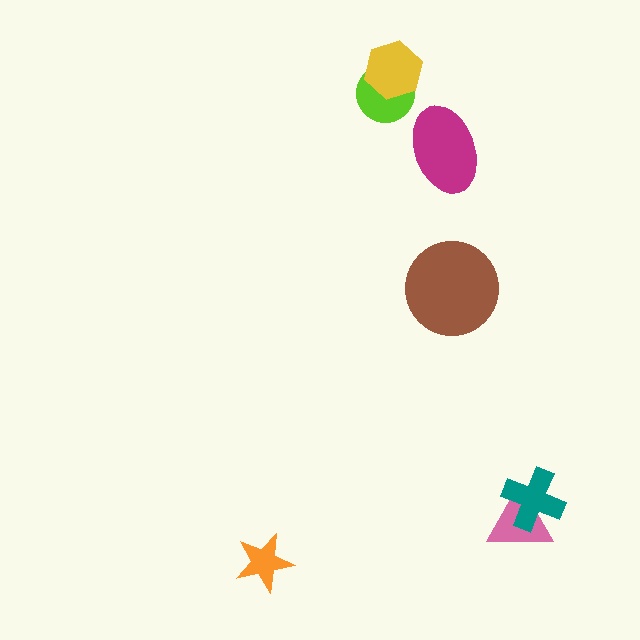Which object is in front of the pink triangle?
The teal cross is in front of the pink triangle.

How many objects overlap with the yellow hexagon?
1 object overlaps with the yellow hexagon.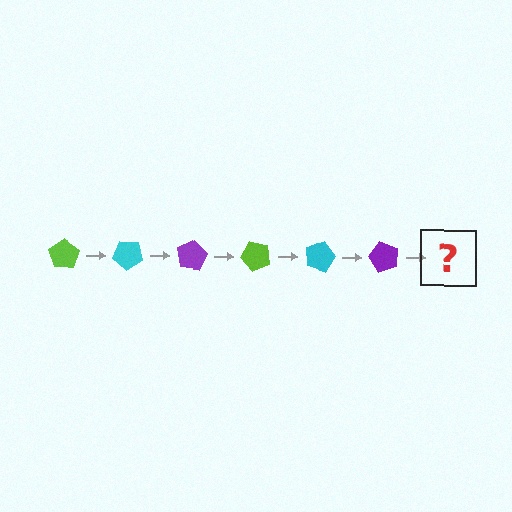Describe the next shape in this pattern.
It should be a lime pentagon, rotated 240 degrees from the start.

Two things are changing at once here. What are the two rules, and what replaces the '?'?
The two rules are that it rotates 40 degrees each step and the color cycles through lime, cyan, and purple. The '?' should be a lime pentagon, rotated 240 degrees from the start.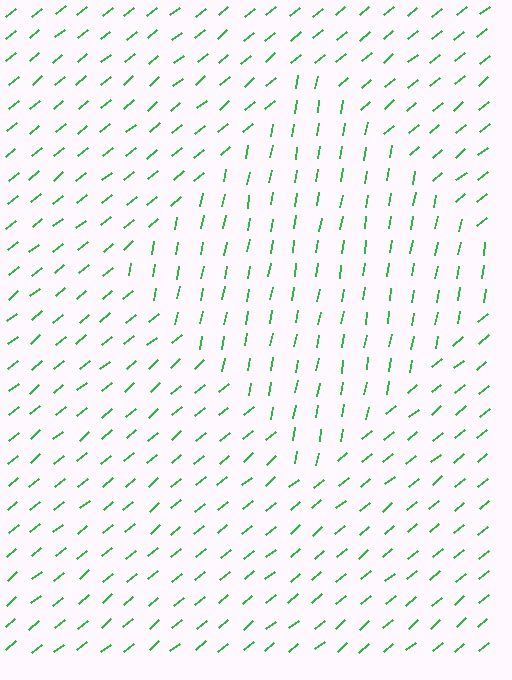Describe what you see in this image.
The image is filled with small green line segments. A diamond region in the image has lines oriented differently from the surrounding lines, creating a visible texture boundary.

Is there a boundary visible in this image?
Yes, there is a texture boundary formed by a change in line orientation.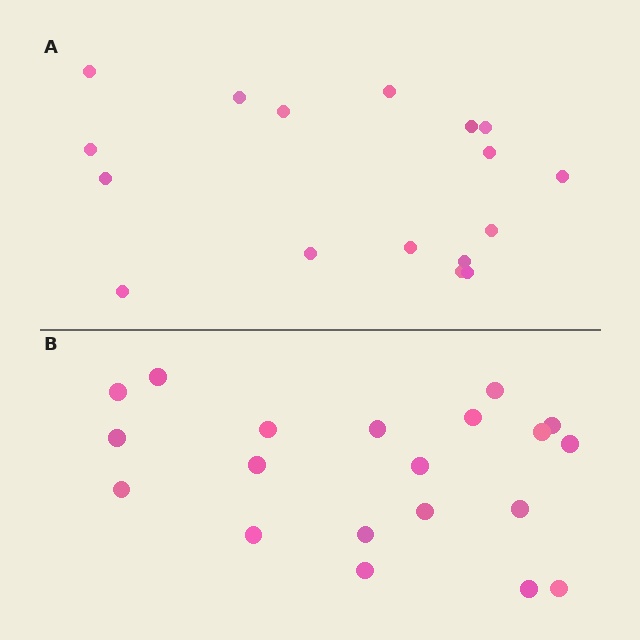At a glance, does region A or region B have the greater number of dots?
Region B (the bottom region) has more dots.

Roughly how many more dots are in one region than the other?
Region B has just a few more — roughly 2 or 3 more dots than region A.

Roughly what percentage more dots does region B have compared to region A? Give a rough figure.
About 20% more.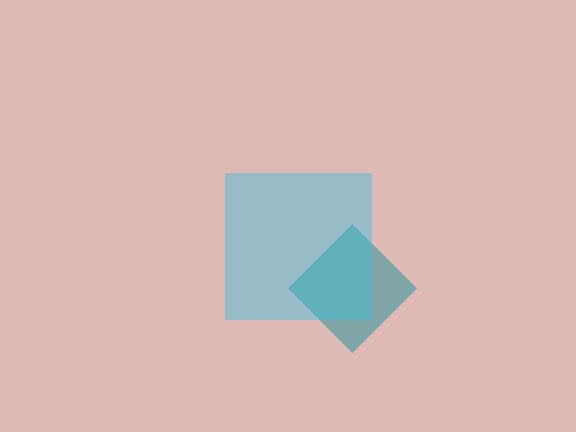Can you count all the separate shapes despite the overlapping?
Yes, there are 2 separate shapes.